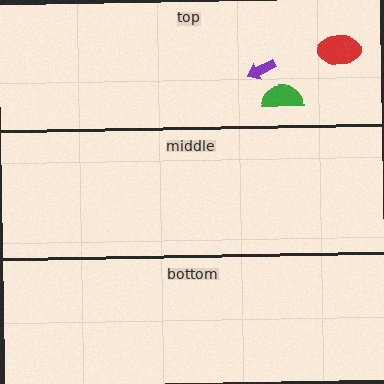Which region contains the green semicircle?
The top region.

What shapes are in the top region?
The green semicircle, the red ellipse, the purple arrow.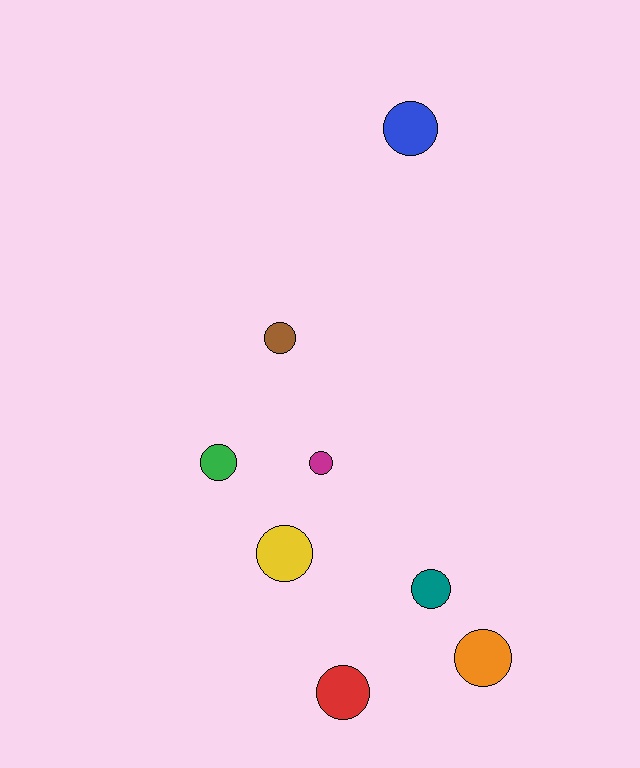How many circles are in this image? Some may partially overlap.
There are 8 circles.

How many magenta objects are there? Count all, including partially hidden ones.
There is 1 magenta object.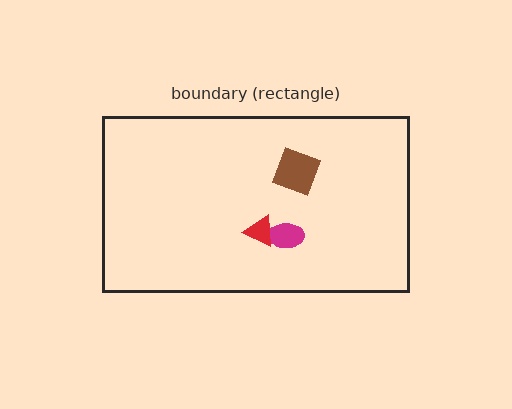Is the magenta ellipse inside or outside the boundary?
Inside.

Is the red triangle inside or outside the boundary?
Inside.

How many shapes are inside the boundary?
3 inside, 0 outside.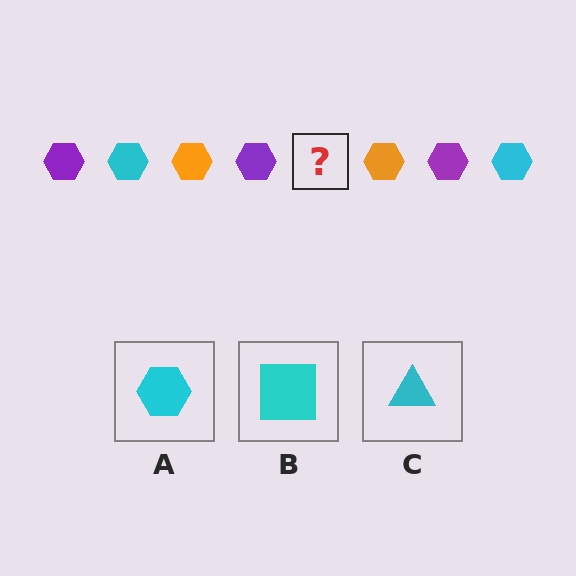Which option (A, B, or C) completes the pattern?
A.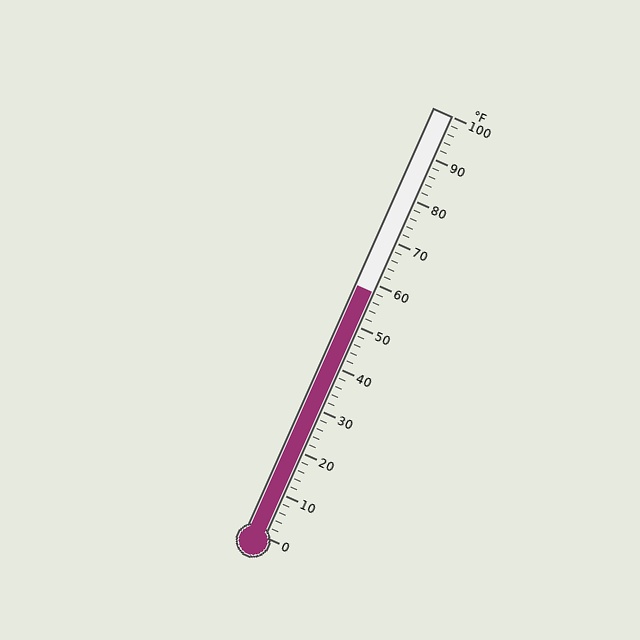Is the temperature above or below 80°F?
The temperature is below 80°F.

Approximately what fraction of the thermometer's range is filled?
The thermometer is filled to approximately 60% of its range.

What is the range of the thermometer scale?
The thermometer scale ranges from 0°F to 100°F.